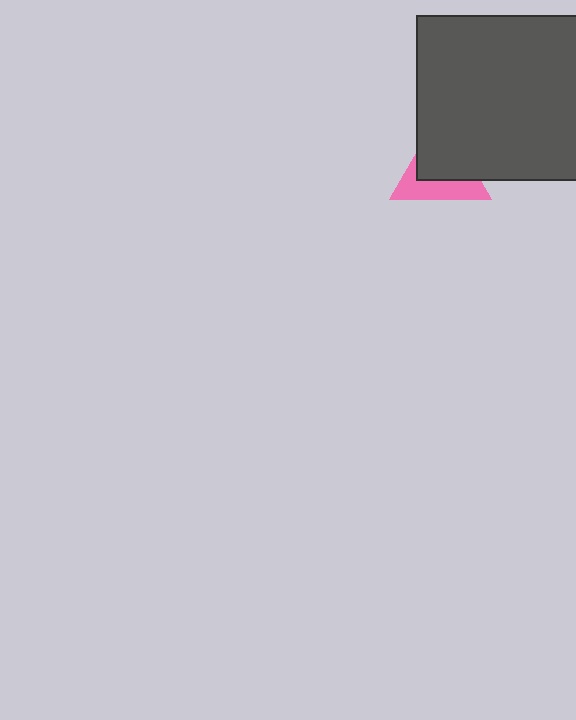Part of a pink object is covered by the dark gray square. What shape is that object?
It is a triangle.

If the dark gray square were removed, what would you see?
You would see the complete pink triangle.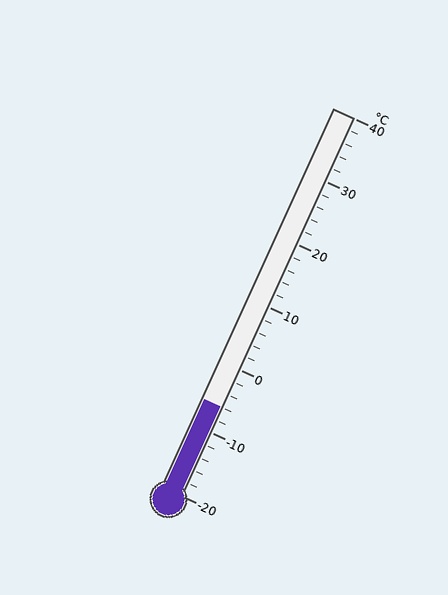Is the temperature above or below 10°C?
The temperature is below 10°C.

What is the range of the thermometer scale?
The thermometer scale ranges from -20°C to 40°C.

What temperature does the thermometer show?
The thermometer shows approximately -6°C.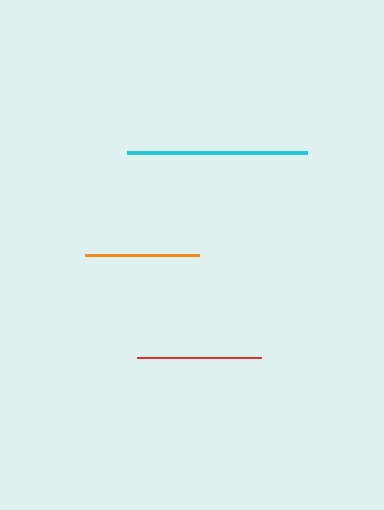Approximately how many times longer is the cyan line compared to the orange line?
The cyan line is approximately 1.6 times the length of the orange line.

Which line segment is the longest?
The cyan line is the longest at approximately 180 pixels.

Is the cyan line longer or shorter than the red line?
The cyan line is longer than the red line.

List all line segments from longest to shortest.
From longest to shortest: cyan, red, orange.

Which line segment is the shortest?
The orange line is the shortest at approximately 114 pixels.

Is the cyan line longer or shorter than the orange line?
The cyan line is longer than the orange line.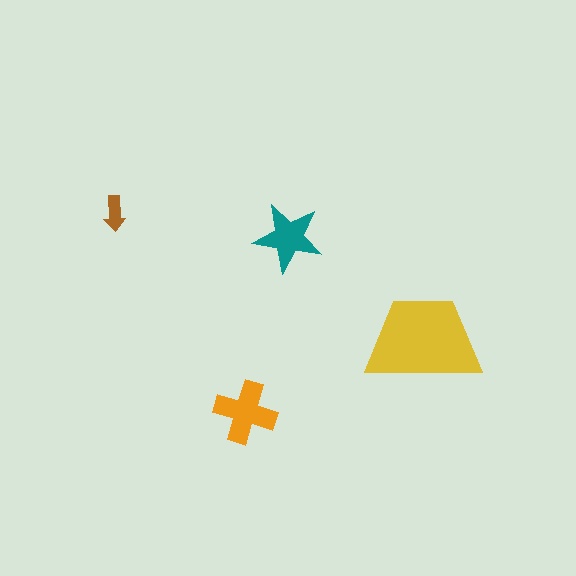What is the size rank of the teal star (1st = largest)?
3rd.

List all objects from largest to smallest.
The yellow trapezoid, the orange cross, the teal star, the brown arrow.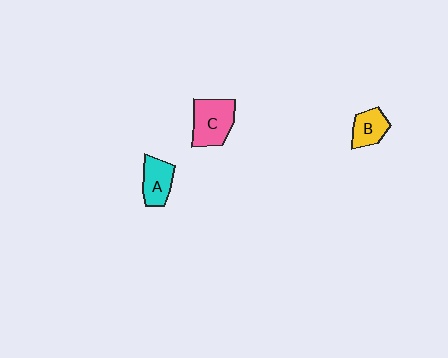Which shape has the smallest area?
Shape B (yellow).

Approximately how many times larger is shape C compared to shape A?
Approximately 1.3 times.